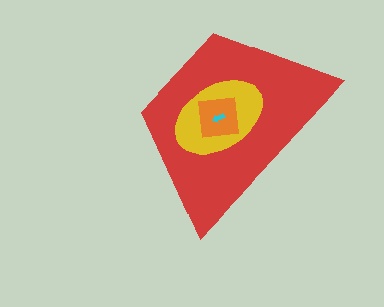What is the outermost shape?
The red trapezoid.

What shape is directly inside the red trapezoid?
The yellow ellipse.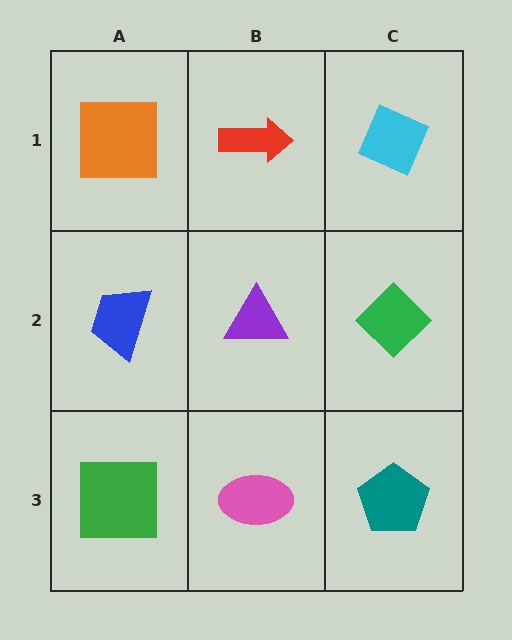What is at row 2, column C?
A green diamond.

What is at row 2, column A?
A blue trapezoid.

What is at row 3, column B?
A pink ellipse.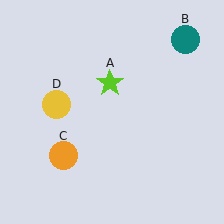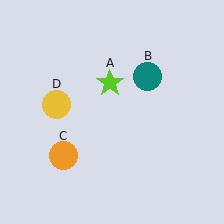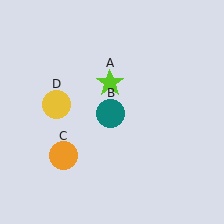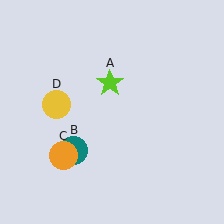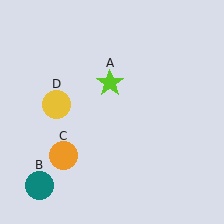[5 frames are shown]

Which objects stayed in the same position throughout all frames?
Lime star (object A) and orange circle (object C) and yellow circle (object D) remained stationary.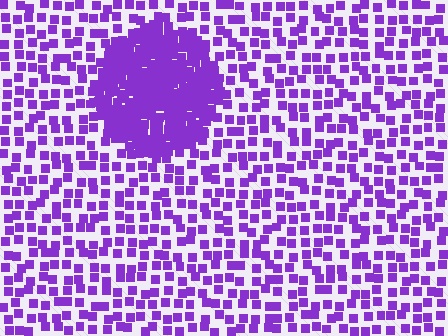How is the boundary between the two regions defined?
The boundary is defined by a change in element density (approximately 2.8x ratio). All elements are the same color, size, and shape.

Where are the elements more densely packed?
The elements are more densely packed inside the circle boundary.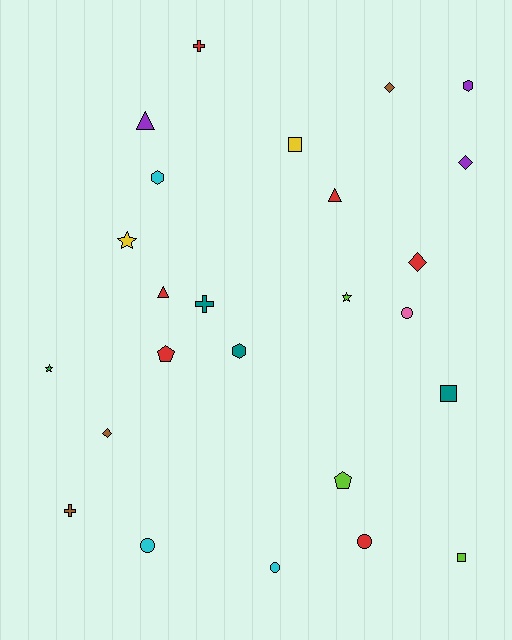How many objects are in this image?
There are 25 objects.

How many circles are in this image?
There are 4 circles.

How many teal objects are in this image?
There are 3 teal objects.